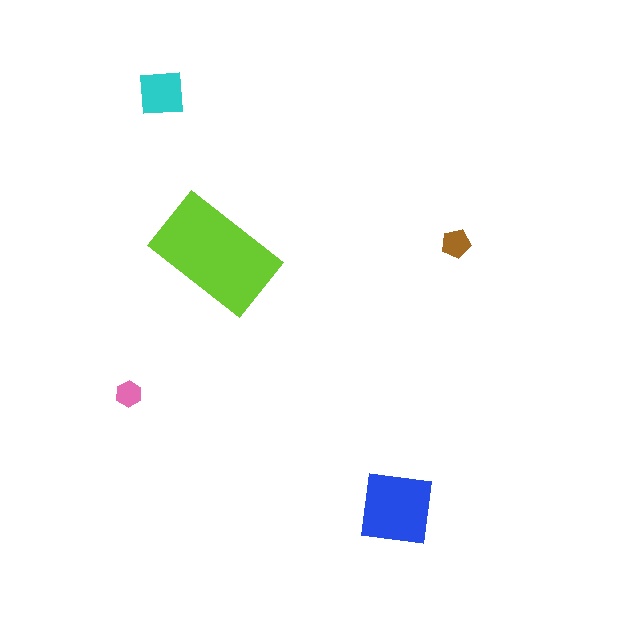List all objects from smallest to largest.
The pink hexagon, the brown pentagon, the cyan square, the blue square, the lime rectangle.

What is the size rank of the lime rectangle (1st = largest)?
1st.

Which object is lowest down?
The blue square is bottommost.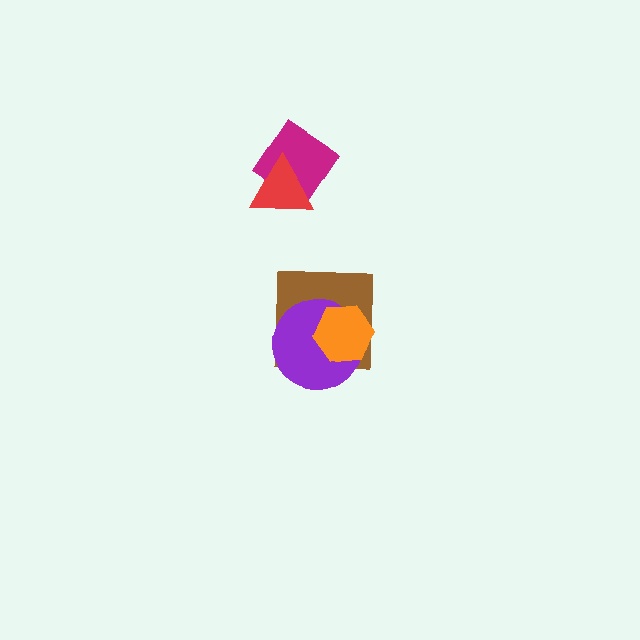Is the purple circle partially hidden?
Yes, it is partially covered by another shape.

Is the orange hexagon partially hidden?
No, no other shape covers it.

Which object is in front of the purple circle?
The orange hexagon is in front of the purple circle.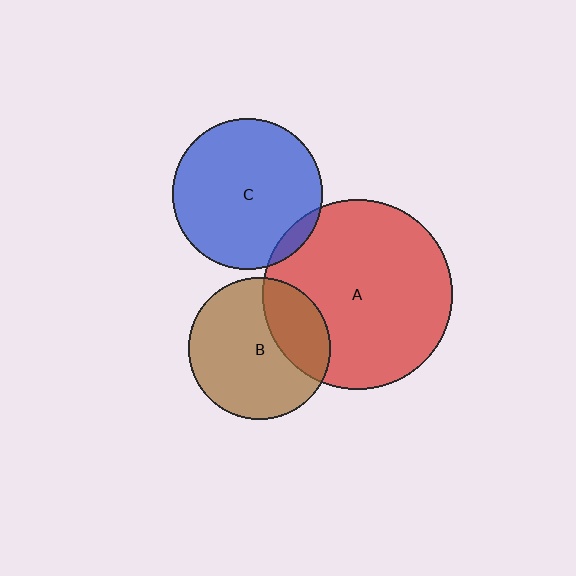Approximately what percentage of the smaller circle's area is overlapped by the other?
Approximately 30%.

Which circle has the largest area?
Circle A (red).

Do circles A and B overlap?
Yes.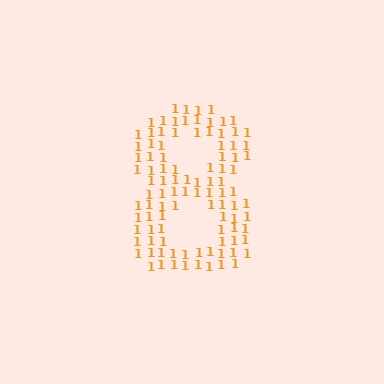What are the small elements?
The small elements are digit 1's.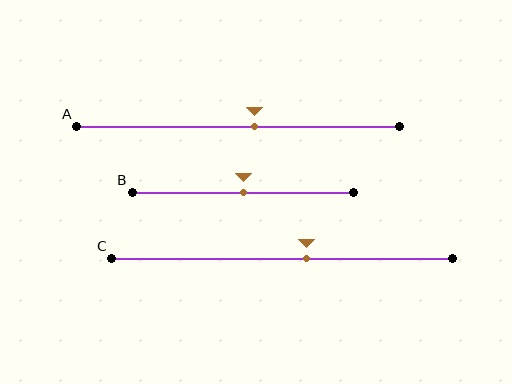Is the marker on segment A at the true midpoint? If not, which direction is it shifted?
No, the marker on segment A is shifted to the right by about 5% of the segment length.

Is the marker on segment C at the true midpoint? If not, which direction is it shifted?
No, the marker on segment C is shifted to the right by about 7% of the segment length.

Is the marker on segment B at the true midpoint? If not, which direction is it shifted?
Yes, the marker on segment B is at the true midpoint.